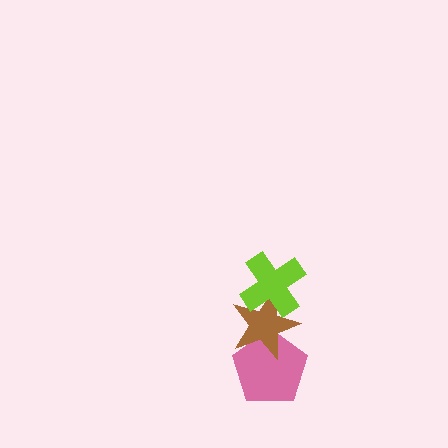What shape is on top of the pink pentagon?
The brown star is on top of the pink pentagon.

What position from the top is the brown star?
The brown star is 2nd from the top.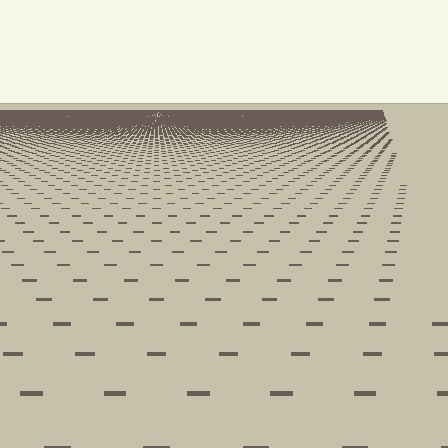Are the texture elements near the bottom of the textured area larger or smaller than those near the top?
Larger. Near the bottom, elements are closer to the viewer and appear at a bigger on-screen size.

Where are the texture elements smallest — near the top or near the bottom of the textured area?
Near the top.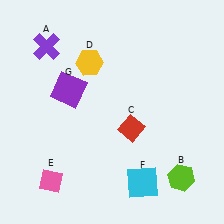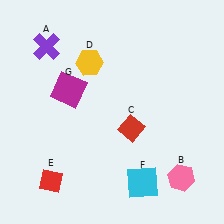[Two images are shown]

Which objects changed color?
B changed from lime to pink. E changed from pink to red. G changed from purple to magenta.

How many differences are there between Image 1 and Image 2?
There are 3 differences between the two images.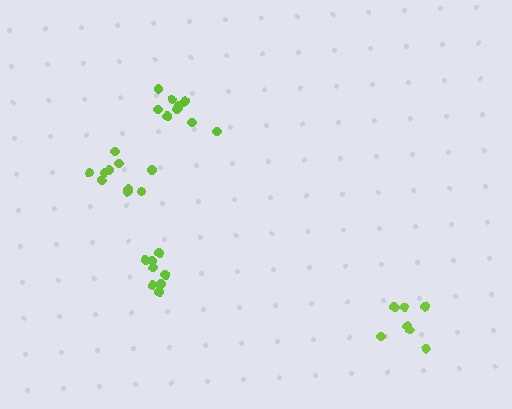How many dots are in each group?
Group 1: 10 dots, Group 2: 10 dots, Group 3: 8 dots, Group 4: 7 dots (35 total).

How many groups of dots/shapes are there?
There are 4 groups.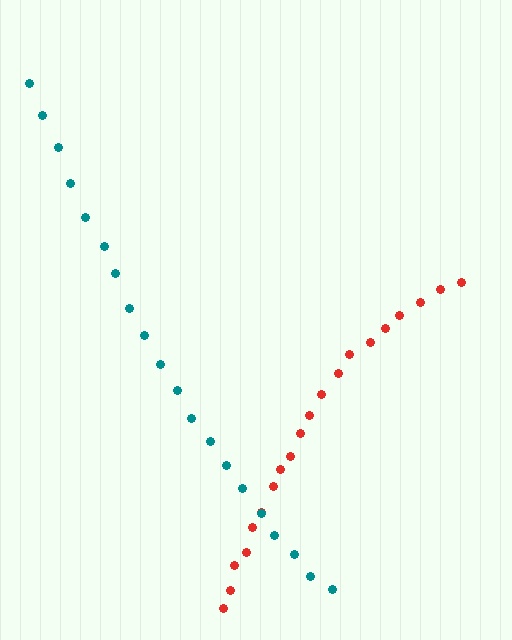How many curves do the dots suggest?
There are 2 distinct paths.